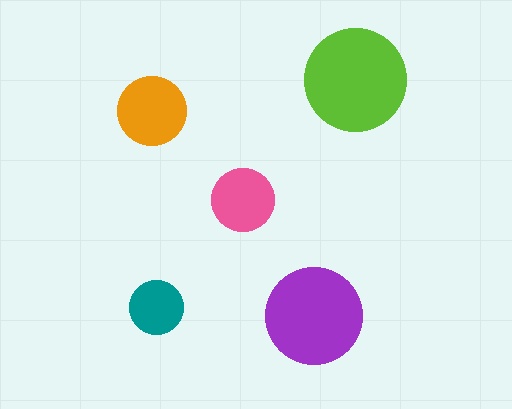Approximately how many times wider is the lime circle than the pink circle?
About 1.5 times wider.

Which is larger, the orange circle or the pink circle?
The orange one.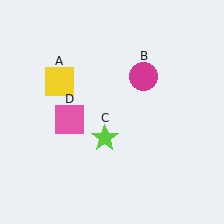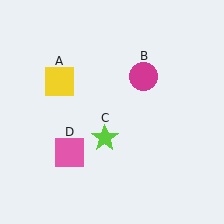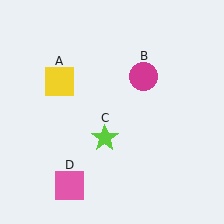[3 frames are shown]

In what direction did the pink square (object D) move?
The pink square (object D) moved down.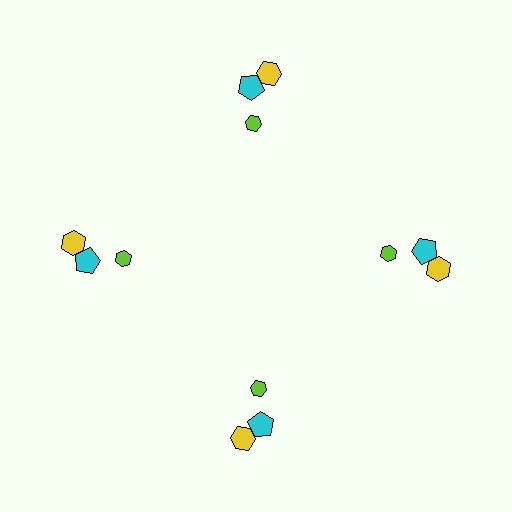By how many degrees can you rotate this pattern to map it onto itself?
The pattern maps onto itself every 90 degrees of rotation.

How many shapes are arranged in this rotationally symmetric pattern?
There are 12 shapes, arranged in 4 groups of 3.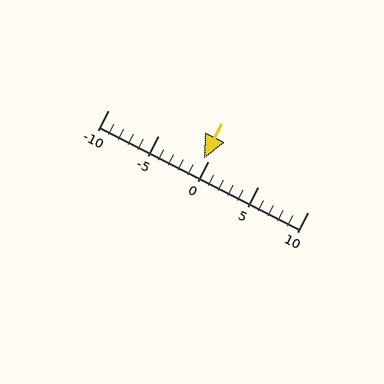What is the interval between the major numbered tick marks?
The major tick marks are spaced 5 units apart.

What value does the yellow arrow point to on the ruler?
The yellow arrow points to approximately 0.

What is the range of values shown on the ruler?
The ruler shows values from -10 to 10.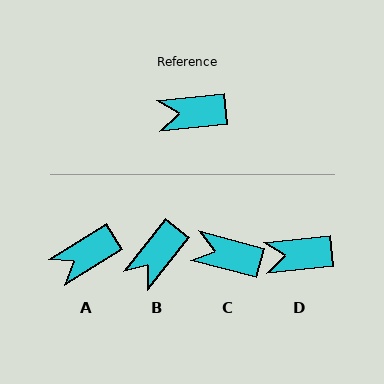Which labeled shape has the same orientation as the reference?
D.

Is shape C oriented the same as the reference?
No, it is off by about 20 degrees.